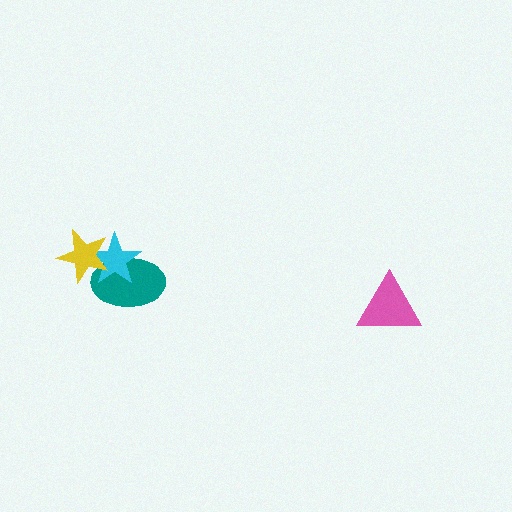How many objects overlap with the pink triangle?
0 objects overlap with the pink triangle.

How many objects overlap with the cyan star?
2 objects overlap with the cyan star.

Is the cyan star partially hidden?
Yes, it is partially covered by another shape.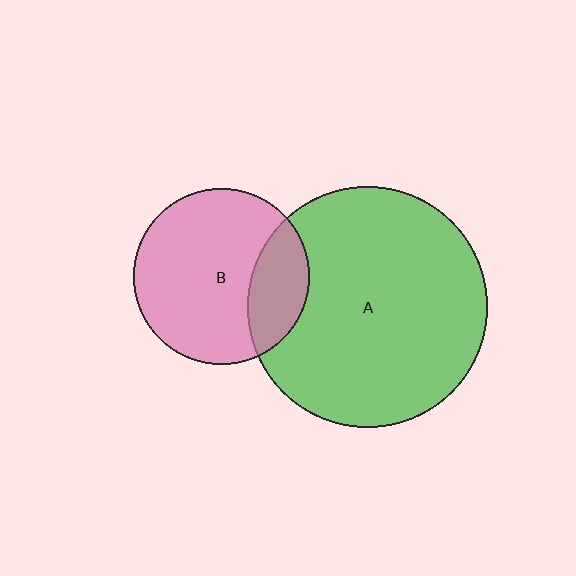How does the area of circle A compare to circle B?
Approximately 1.9 times.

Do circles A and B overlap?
Yes.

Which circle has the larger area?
Circle A (green).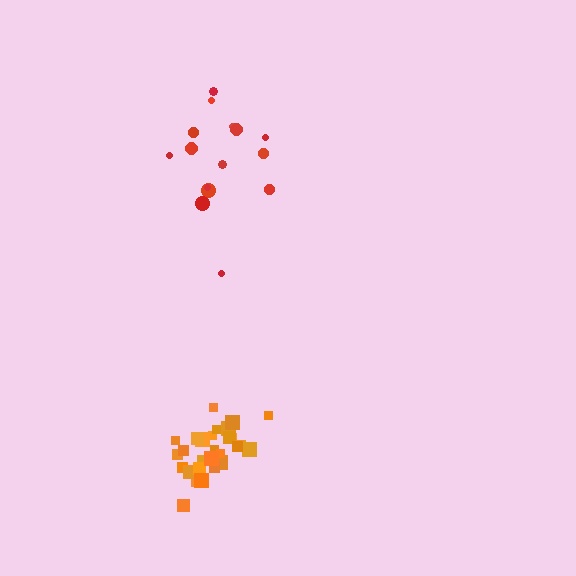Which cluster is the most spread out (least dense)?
Red.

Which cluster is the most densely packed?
Orange.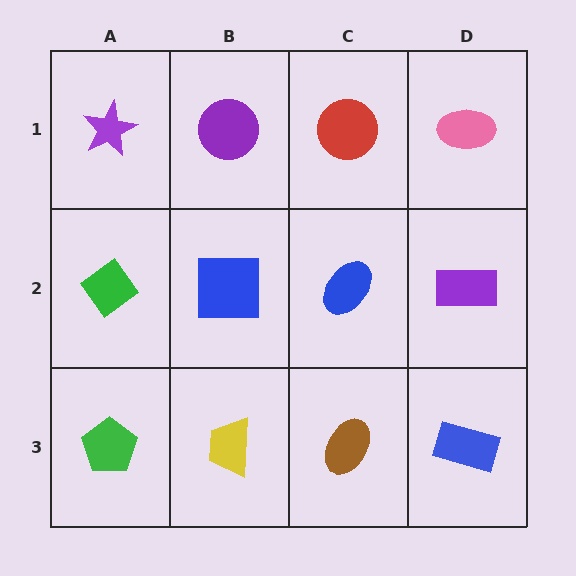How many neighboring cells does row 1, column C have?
3.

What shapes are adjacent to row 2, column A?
A purple star (row 1, column A), a green pentagon (row 3, column A), a blue square (row 2, column B).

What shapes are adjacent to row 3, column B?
A blue square (row 2, column B), a green pentagon (row 3, column A), a brown ellipse (row 3, column C).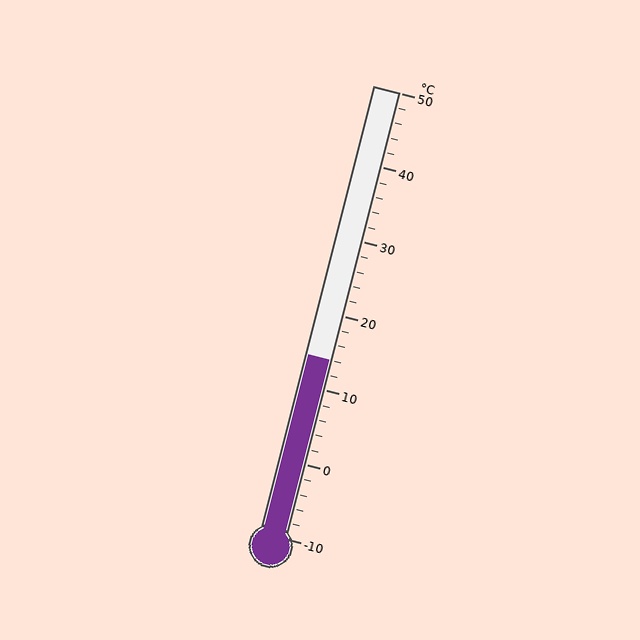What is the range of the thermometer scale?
The thermometer scale ranges from -10°C to 50°C.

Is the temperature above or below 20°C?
The temperature is below 20°C.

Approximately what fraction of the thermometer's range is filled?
The thermometer is filled to approximately 40% of its range.